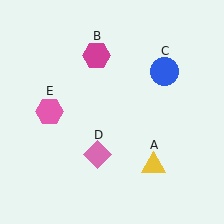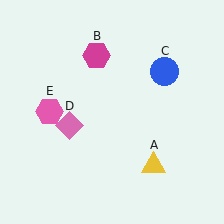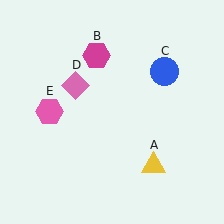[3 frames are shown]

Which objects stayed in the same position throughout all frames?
Yellow triangle (object A) and magenta hexagon (object B) and blue circle (object C) and pink hexagon (object E) remained stationary.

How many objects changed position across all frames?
1 object changed position: pink diamond (object D).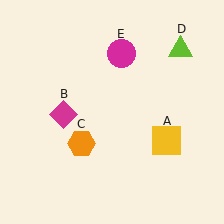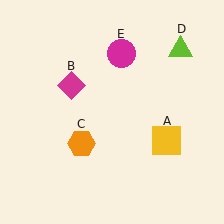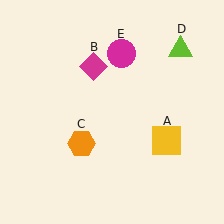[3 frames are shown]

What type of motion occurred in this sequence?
The magenta diamond (object B) rotated clockwise around the center of the scene.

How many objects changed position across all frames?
1 object changed position: magenta diamond (object B).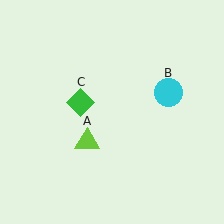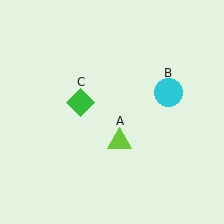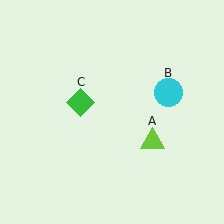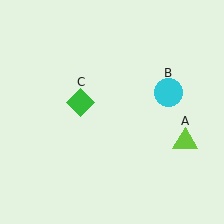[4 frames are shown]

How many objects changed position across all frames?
1 object changed position: lime triangle (object A).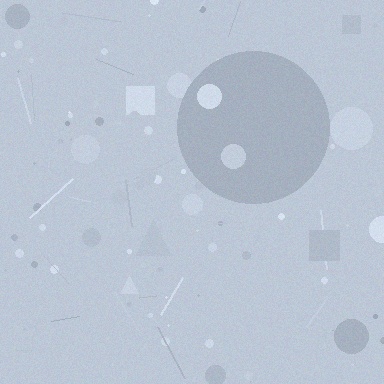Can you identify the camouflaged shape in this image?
The camouflaged shape is a circle.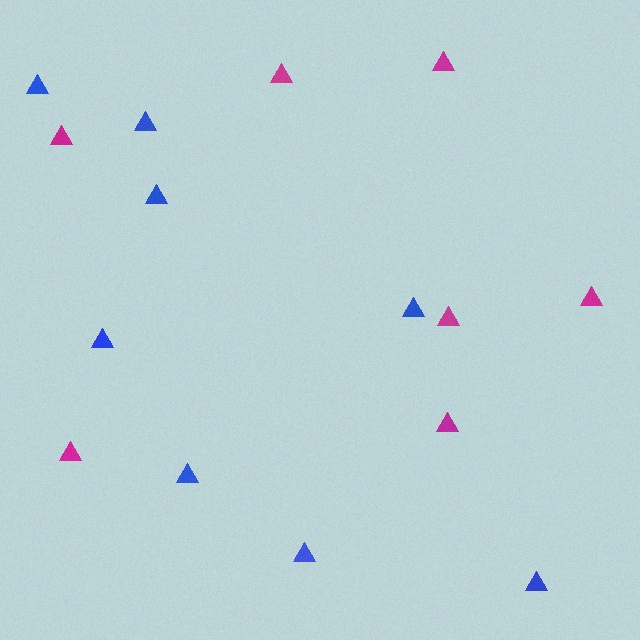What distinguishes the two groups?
There are 2 groups: one group of magenta triangles (7) and one group of blue triangles (8).